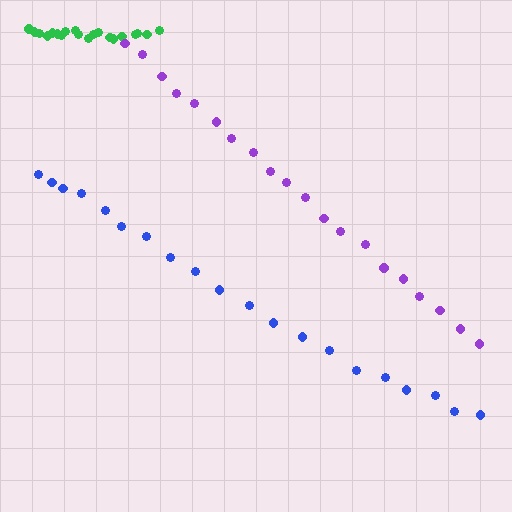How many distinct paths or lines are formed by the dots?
There are 3 distinct paths.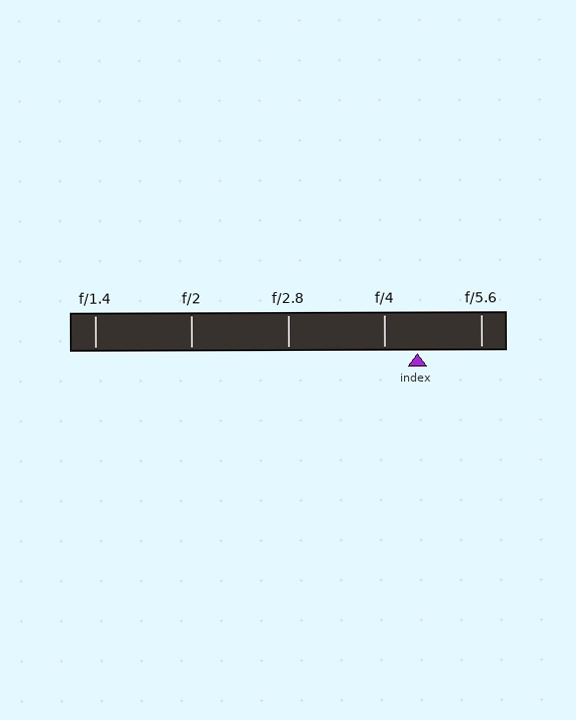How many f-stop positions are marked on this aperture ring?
There are 5 f-stop positions marked.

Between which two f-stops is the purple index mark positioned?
The index mark is between f/4 and f/5.6.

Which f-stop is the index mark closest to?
The index mark is closest to f/4.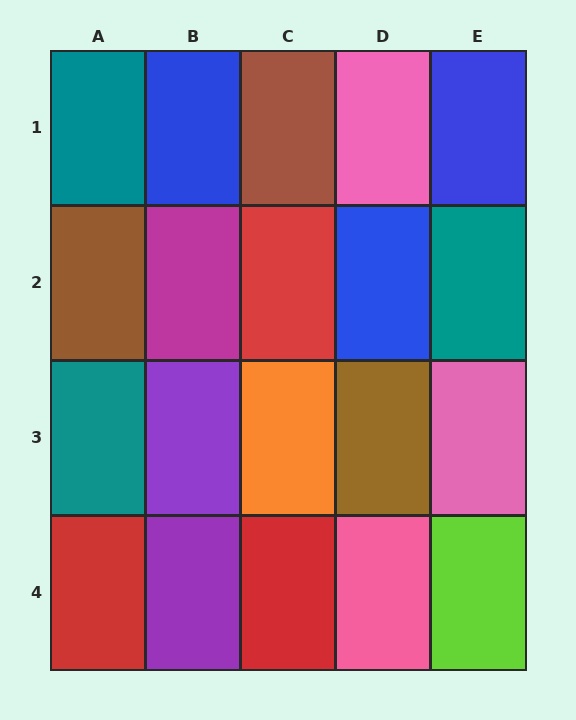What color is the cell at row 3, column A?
Teal.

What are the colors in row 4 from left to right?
Red, purple, red, pink, lime.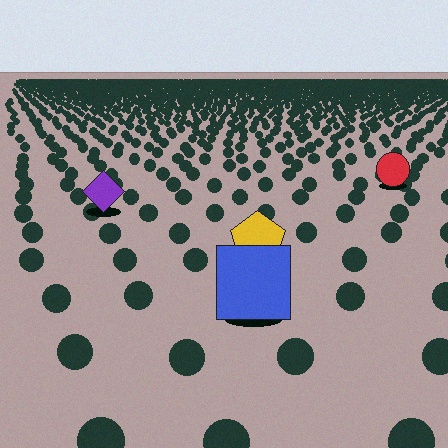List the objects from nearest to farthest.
From nearest to farthest: the blue square, the yellow pentagon, the purple diamond, the red circle.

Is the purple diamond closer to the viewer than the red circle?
Yes. The purple diamond is closer — you can tell from the texture gradient: the ground texture is coarser near it.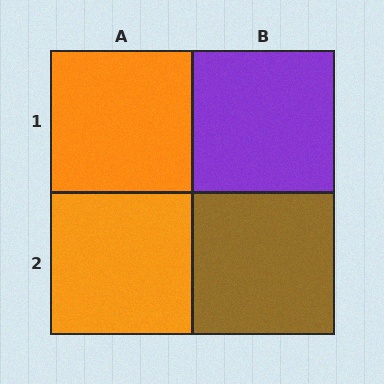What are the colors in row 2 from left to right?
Orange, brown.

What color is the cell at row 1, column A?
Orange.